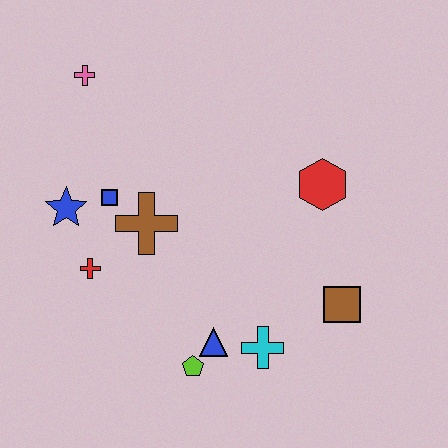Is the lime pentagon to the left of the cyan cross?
Yes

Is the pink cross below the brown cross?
No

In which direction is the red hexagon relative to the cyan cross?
The red hexagon is above the cyan cross.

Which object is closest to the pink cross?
The blue square is closest to the pink cross.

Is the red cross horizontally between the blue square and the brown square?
No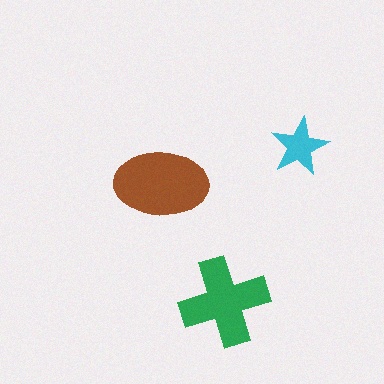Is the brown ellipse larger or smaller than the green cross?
Larger.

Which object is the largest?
The brown ellipse.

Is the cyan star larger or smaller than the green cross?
Smaller.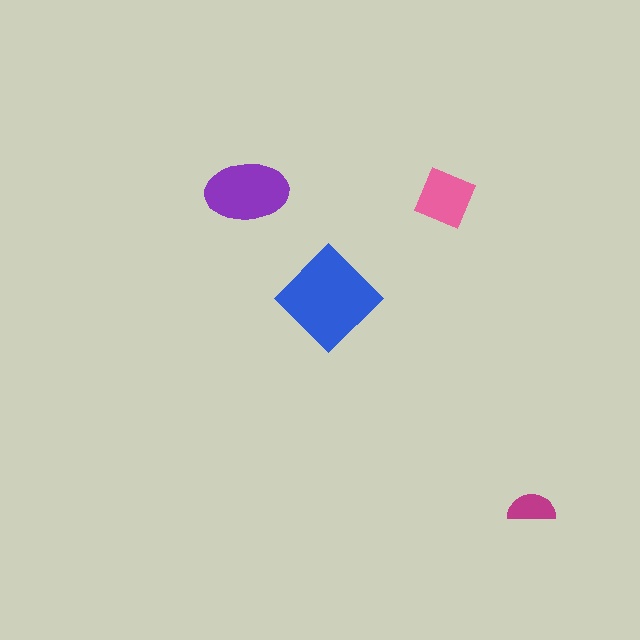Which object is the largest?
The blue diamond.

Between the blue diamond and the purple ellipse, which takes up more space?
The blue diamond.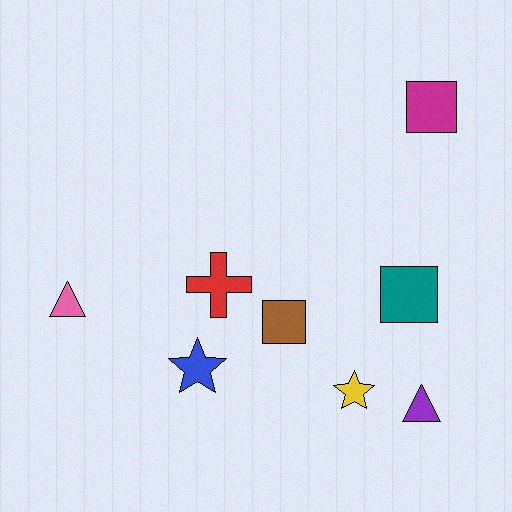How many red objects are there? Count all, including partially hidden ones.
There is 1 red object.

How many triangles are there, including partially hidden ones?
There are 2 triangles.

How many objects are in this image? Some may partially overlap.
There are 8 objects.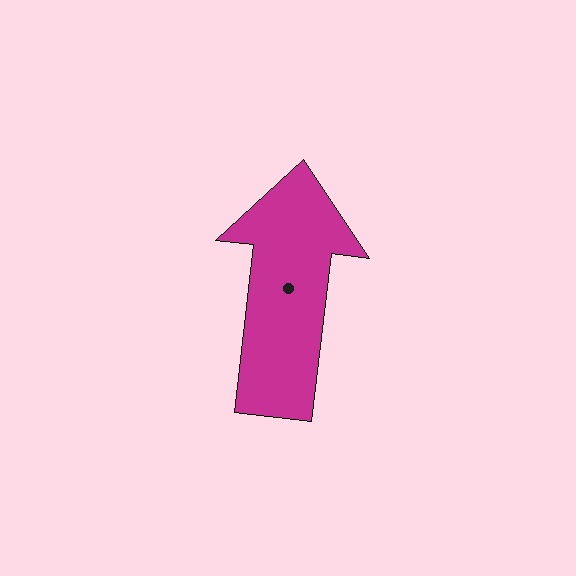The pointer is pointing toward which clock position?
Roughly 12 o'clock.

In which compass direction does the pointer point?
North.